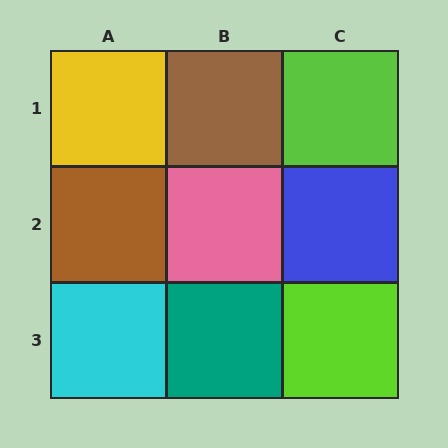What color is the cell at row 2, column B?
Pink.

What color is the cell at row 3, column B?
Teal.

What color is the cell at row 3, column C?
Lime.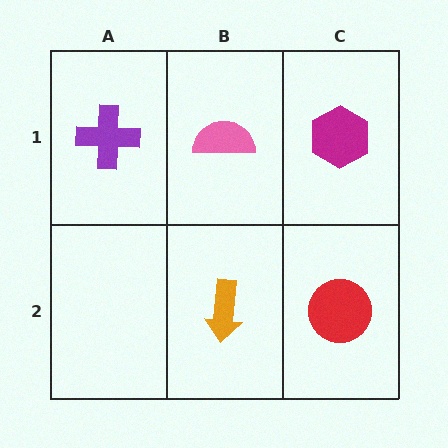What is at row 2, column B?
An orange arrow.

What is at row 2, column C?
A red circle.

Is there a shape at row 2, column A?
No, that cell is empty.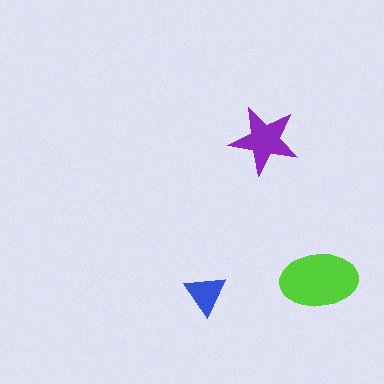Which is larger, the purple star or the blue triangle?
The purple star.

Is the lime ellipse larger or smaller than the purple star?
Larger.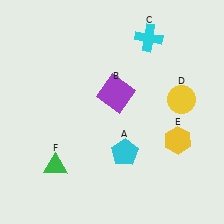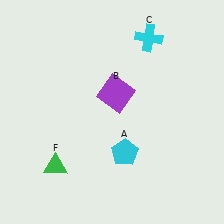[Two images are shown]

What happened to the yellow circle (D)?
The yellow circle (D) was removed in Image 2. It was in the top-right area of Image 1.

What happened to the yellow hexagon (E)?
The yellow hexagon (E) was removed in Image 2. It was in the bottom-right area of Image 1.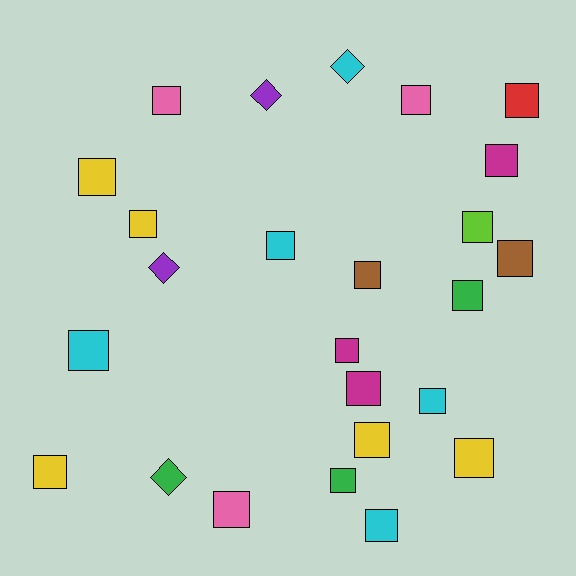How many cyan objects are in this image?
There are 5 cyan objects.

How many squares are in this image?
There are 21 squares.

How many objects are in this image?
There are 25 objects.